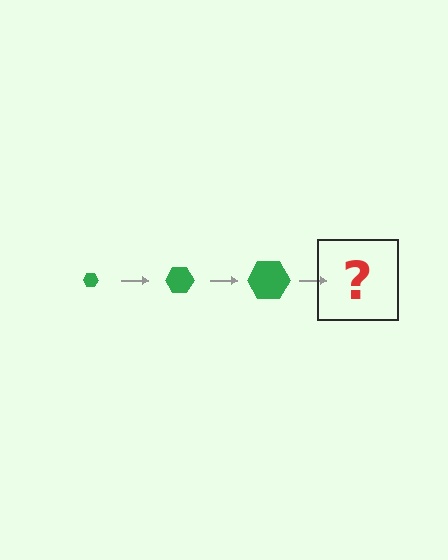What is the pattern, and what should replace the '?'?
The pattern is that the hexagon gets progressively larger each step. The '?' should be a green hexagon, larger than the previous one.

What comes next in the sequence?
The next element should be a green hexagon, larger than the previous one.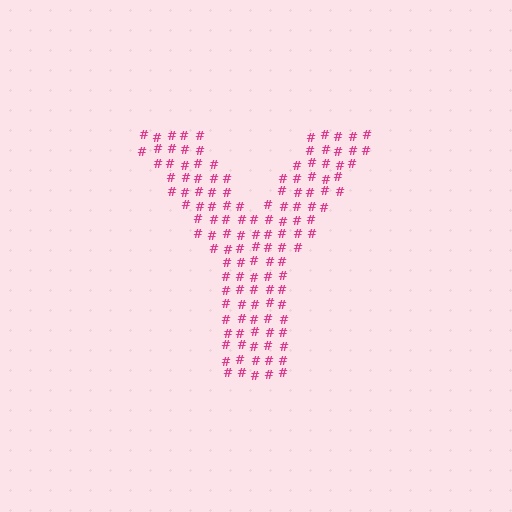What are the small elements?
The small elements are hash symbols.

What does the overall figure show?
The overall figure shows the letter Y.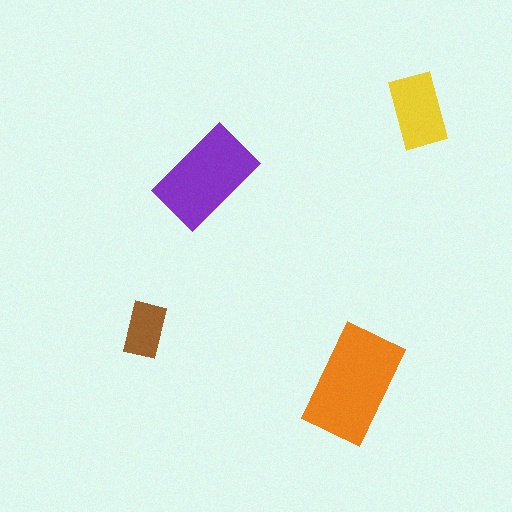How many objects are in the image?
There are 4 objects in the image.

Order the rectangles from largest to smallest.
the orange one, the purple one, the yellow one, the brown one.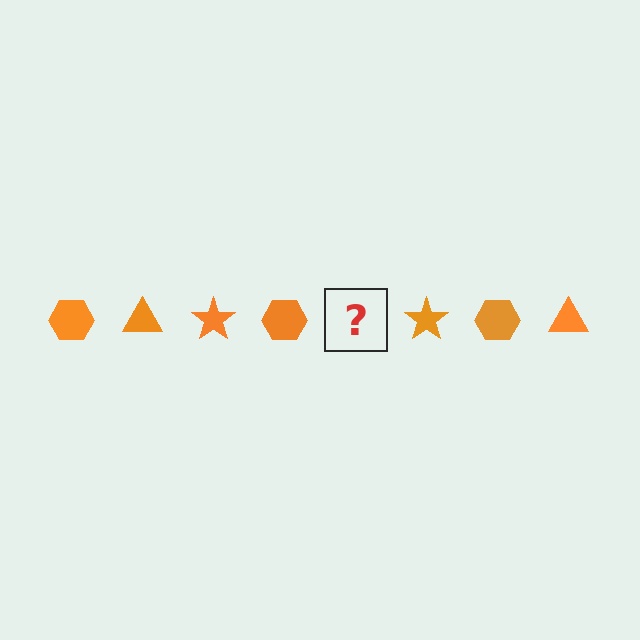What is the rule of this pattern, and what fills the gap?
The rule is that the pattern cycles through hexagon, triangle, star shapes in orange. The gap should be filled with an orange triangle.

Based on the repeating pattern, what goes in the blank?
The blank should be an orange triangle.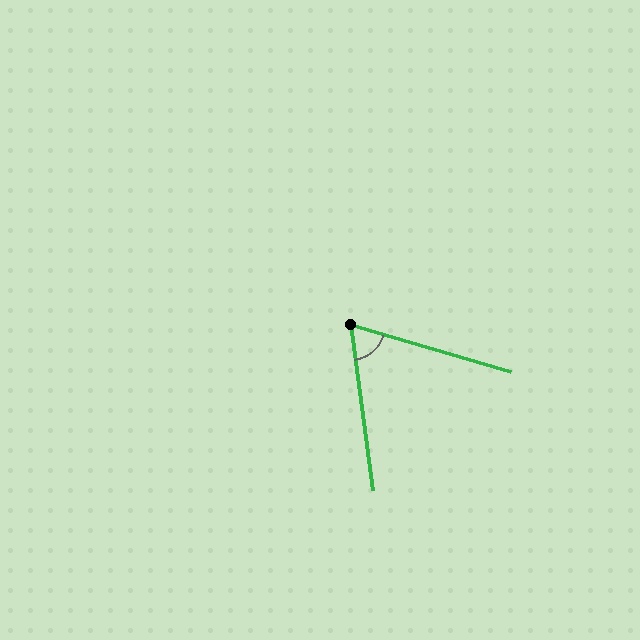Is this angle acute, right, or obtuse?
It is acute.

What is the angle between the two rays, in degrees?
Approximately 66 degrees.